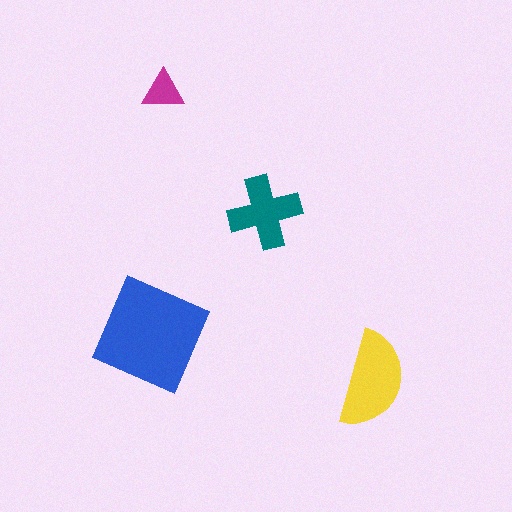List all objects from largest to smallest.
The blue square, the yellow semicircle, the teal cross, the magenta triangle.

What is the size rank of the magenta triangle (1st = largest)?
4th.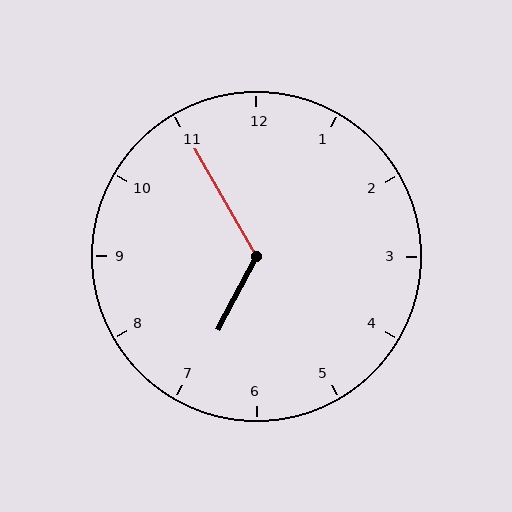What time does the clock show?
6:55.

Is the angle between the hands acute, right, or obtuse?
It is obtuse.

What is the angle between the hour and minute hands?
Approximately 122 degrees.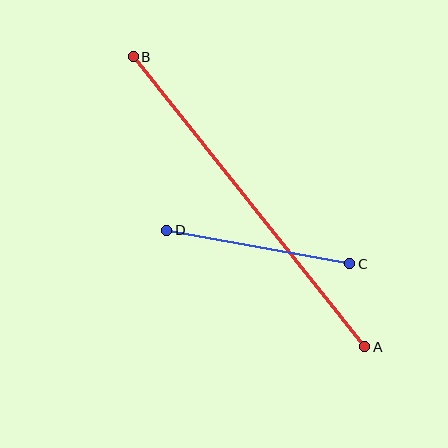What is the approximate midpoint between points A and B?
The midpoint is at approximately (249, 202) pixels.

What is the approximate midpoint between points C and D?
The midpoint is at approximately (258, 247) pixels.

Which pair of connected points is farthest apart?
Points A and B are farthest apart.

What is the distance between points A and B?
The distance is approximately 371 pixels.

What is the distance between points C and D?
The distance is approximately 186 pixels.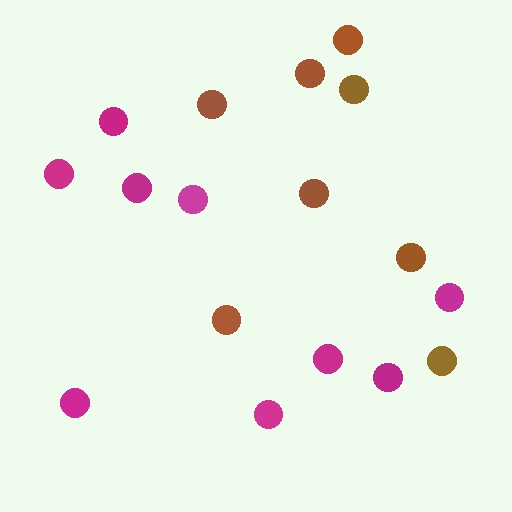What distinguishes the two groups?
There are 2 groups: one group of magenta circles (9) and one group of brown circles (8).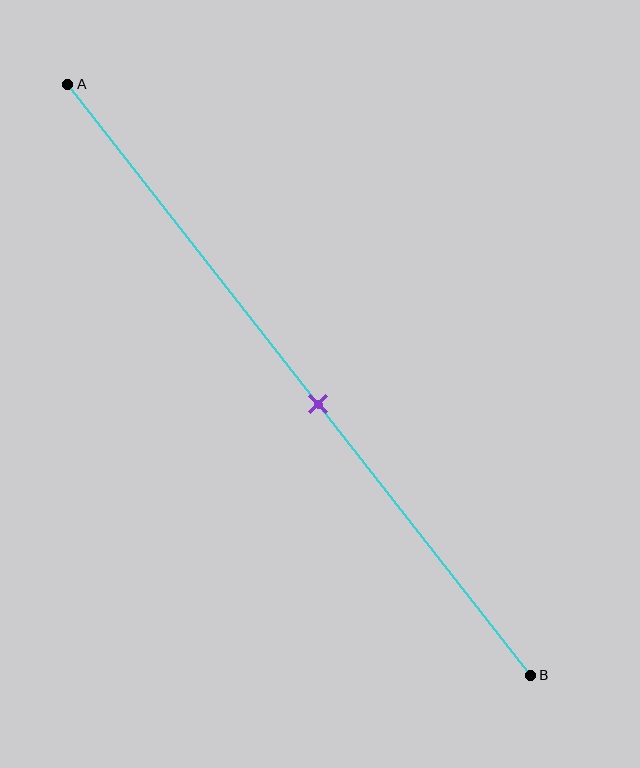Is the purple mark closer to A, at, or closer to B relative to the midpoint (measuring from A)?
The purple mark is closer to point B than the midpoint of segment AB.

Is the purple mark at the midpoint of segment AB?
No, the mark is at about 55% from A, not at the 50% midpoint.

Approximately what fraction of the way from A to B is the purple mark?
The purple mark is approximately 55% of the way from A to B.